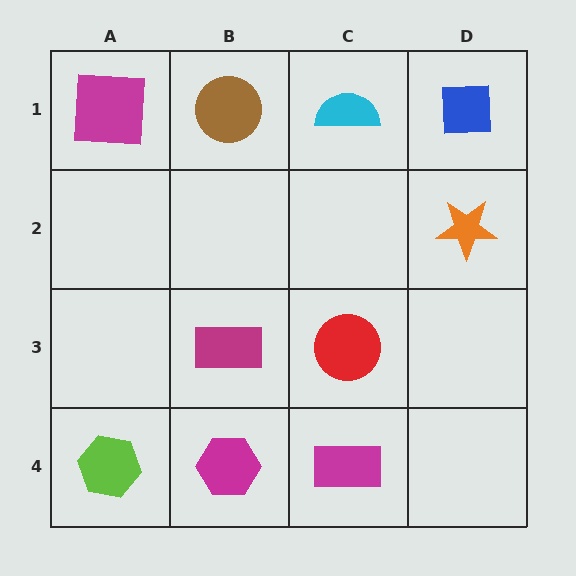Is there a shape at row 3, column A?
No, that cell is empty.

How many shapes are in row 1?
4 shapes.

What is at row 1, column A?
A magenta square.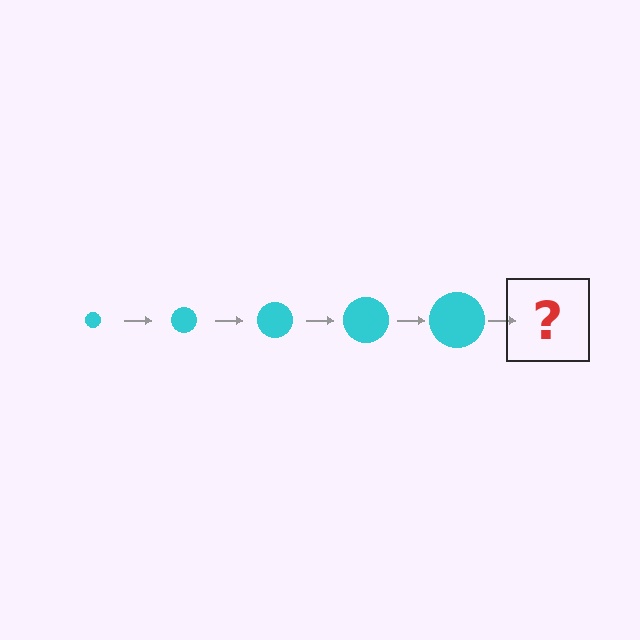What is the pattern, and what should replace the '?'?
The pattern is that the circle gets progressively larger each step. The '?' should be a cyan circle, larger than the previous one.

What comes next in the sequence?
The next element should be a cyan circle, larger than the previous one.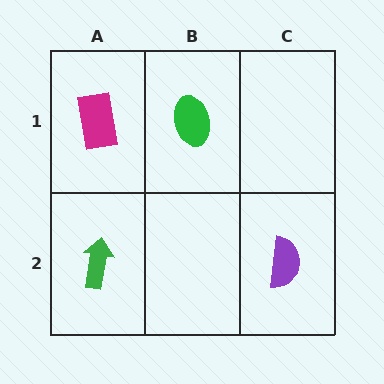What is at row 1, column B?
A green ellipse.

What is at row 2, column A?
A green arrow.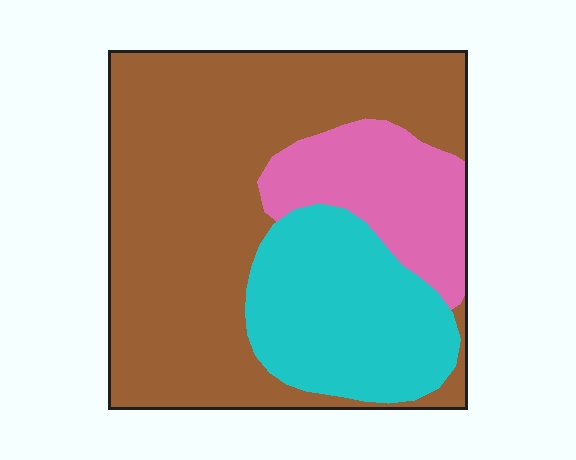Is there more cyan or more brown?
Brown.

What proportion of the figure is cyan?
Cyan covers roughly 25% of the figure.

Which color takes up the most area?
Brown, at roughly 60%.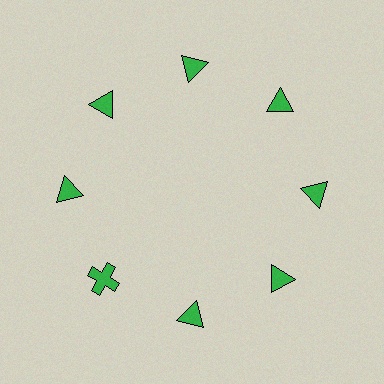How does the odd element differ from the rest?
It has a different shape: cross instead of triangle.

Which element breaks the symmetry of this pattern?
The green cross at roughly the 8 o'clock position breaks the symmetry. All other shapes are green triangles.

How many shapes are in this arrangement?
There are 8 shapes arranged in a ring pattern.